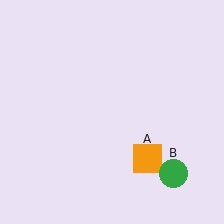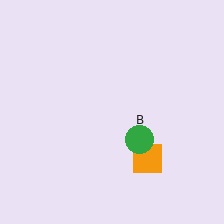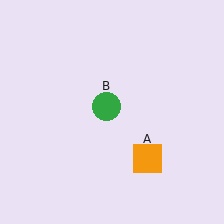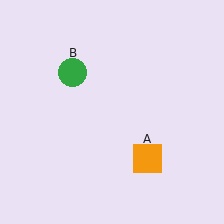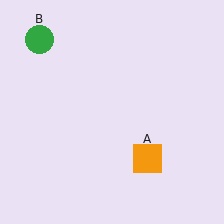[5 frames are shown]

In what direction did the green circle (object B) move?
The green circle (object B) moved up and to the left.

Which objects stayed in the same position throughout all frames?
Orange square (object A) remained stationary.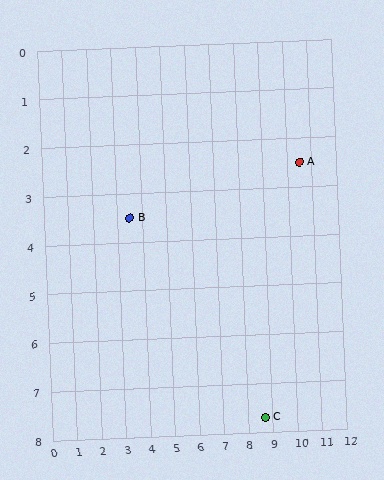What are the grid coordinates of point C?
Point C is at approximately (8.7, 7.7).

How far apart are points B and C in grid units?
Points B and C are about 6.7 grid units apart.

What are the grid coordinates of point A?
Point A is at approximately (10.5, 2.5).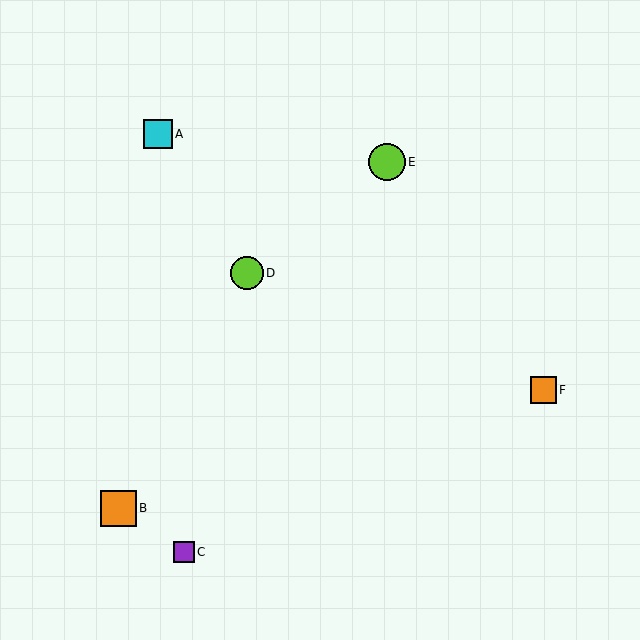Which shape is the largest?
The lime circle (labeled E) is the largest.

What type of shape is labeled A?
Shape A is a cyan square.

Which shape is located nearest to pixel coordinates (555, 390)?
The orange square (labeled F) at (543, 390) is nearest to that location.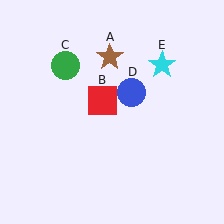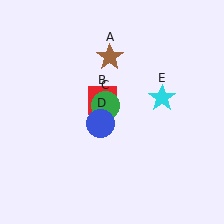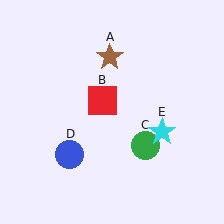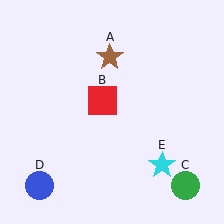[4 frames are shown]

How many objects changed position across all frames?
3 objects changed position: green circle (object C), blue circle (object D), cyan star (object E).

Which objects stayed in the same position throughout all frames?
Brown star (object A) and red square (object B) remained stationary.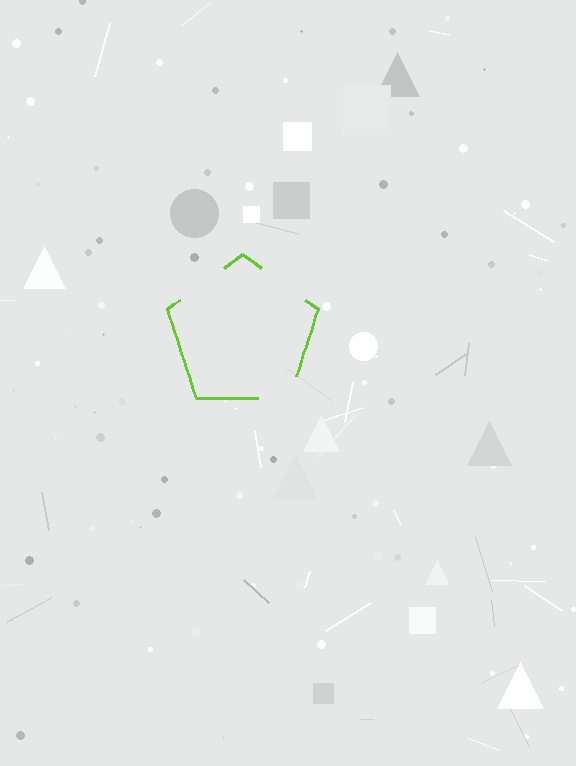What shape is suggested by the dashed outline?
The dashed outline suggests a pentagon.